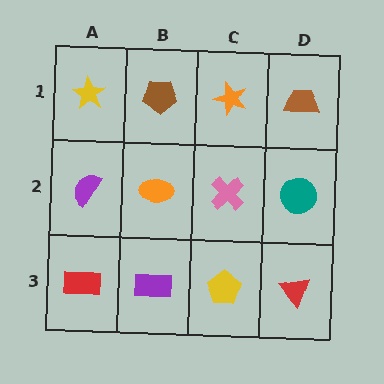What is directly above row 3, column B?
An orange ellipse.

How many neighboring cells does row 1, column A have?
2.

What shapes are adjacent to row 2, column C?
An orange star (row 1, column C), a yellow pentagon (row 3, column C), an orange ellipse (row 2, column B), a teal circle (row 2, column D).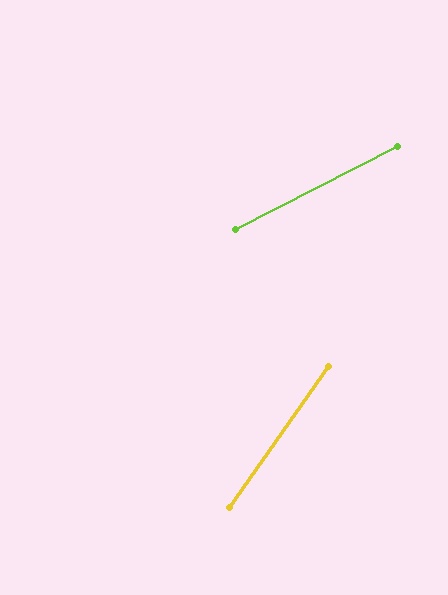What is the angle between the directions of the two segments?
Approximately 28 degrees.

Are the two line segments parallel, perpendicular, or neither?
Neither parallel nor perpendicular — they differ by about 28°.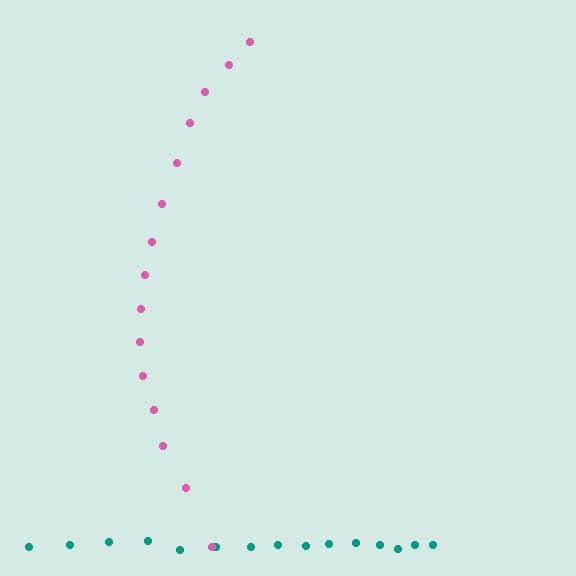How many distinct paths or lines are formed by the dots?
There are 2 distinct paths.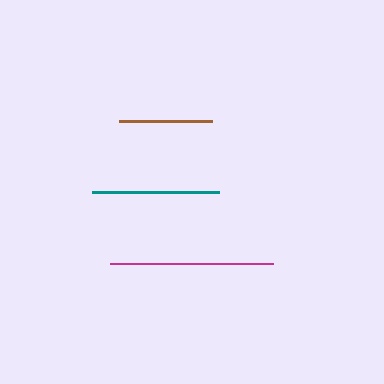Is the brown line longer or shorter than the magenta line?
The magenta line is longer than the brown line.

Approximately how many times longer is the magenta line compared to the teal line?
The magenta line is approximately 1.3 times the length of the teal line.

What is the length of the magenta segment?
The magenta segment is approximately 163 pixels long.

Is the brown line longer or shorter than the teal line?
The teal line is longer than the brown line.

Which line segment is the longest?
The magenta line is the longest at approximately 163 pixels.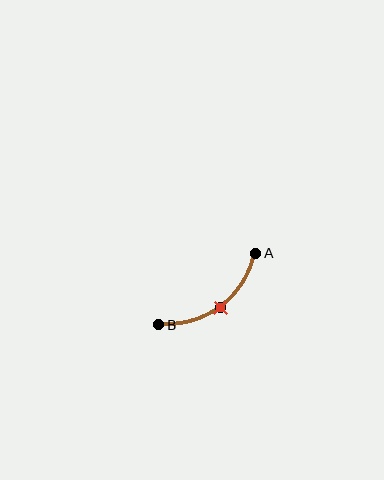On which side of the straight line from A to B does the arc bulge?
The arc bulges below and to the right of the straight line connecting A and B.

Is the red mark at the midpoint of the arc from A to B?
Yes. The red mark lies on the arc at equal arc-length from both A and B — it is the arc midpoint.